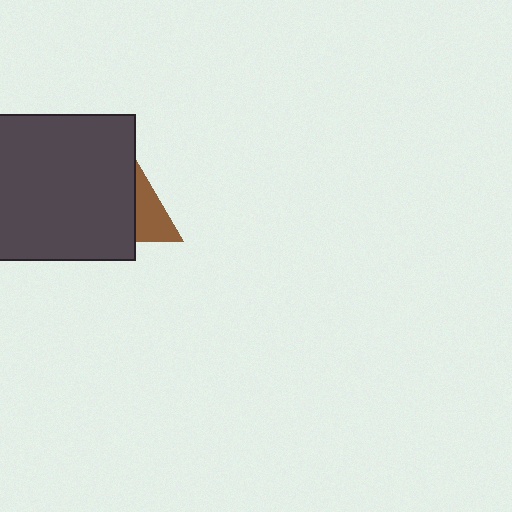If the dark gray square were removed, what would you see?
You would see the complete brown triangle.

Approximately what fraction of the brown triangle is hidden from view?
Roughly 51% of the brown triangle is hidden behind the dark gray square.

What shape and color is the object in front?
The object in front is a dark gray square.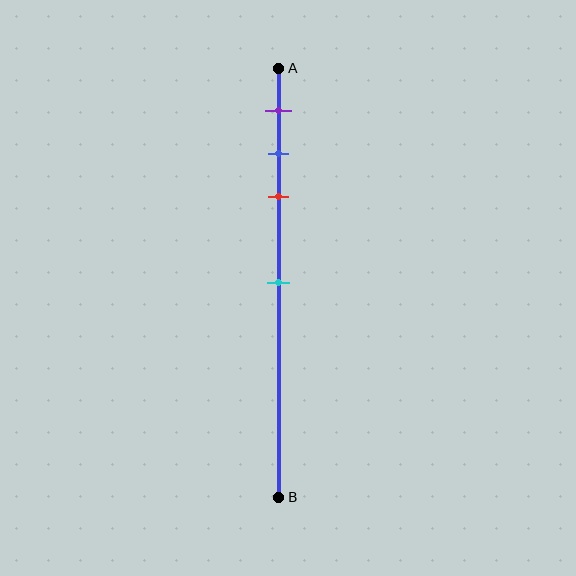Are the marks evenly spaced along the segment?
No, the marks are not evenly spaced.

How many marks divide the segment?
There are 4 marks dividing the segment.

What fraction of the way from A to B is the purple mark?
The purple mark is approximately 10% (0.1) of the way from A to B.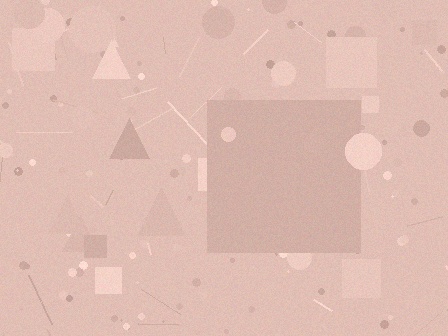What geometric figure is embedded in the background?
A square is embedded in the background.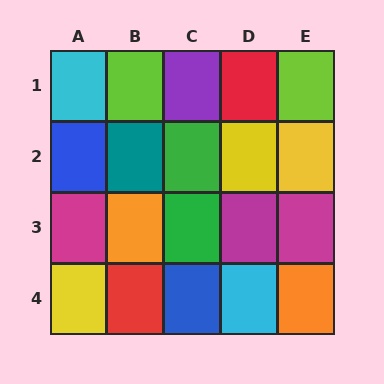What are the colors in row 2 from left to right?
Blue, teal, green, yellow, yellow.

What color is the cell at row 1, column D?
Red.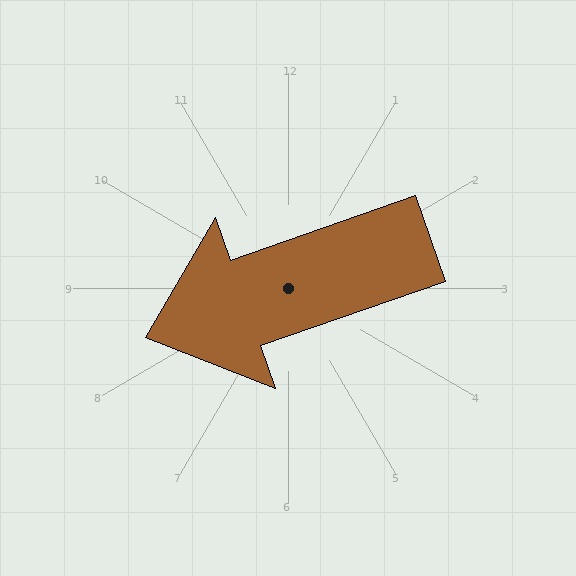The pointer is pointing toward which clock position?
Roughly 8 o'clock.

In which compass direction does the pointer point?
West.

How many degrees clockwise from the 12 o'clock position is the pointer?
Approximately 251 degrees.